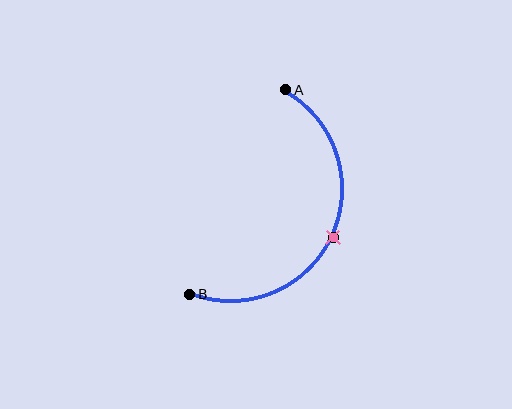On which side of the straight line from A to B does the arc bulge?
The arc bulges to the right of the straight line connecting A and B.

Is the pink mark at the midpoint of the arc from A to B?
Yes. The pink mark lies on the arc at equal arc-length from both A and B — it is the arc midpoint.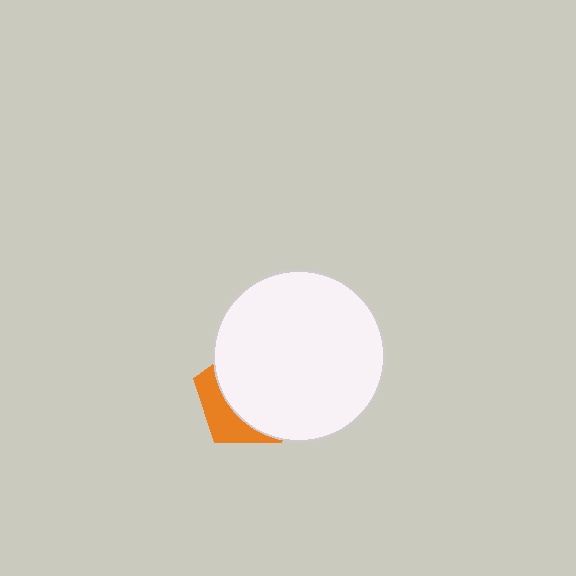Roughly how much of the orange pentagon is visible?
A small part of it is visible (roughly 31%).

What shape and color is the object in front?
The object in front is a white circle.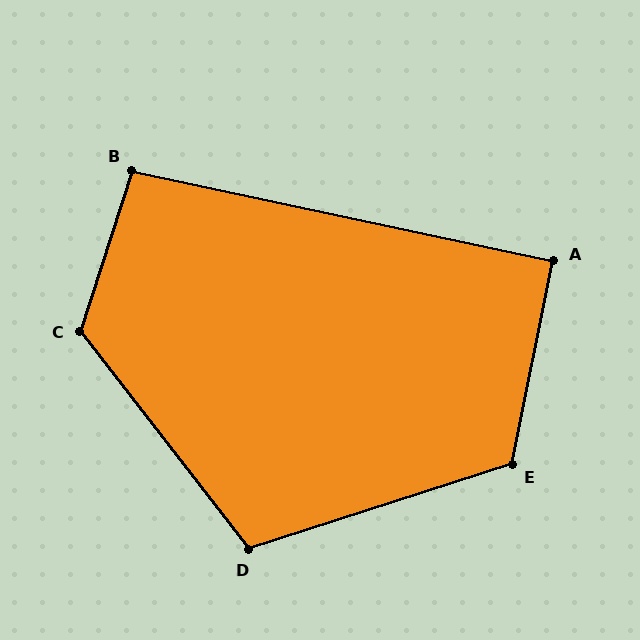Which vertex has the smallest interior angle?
A, at approximately 91 degrees.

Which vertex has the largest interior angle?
C, at approximately 125 degrees.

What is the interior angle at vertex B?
Approximately 96 degrees (obtuse).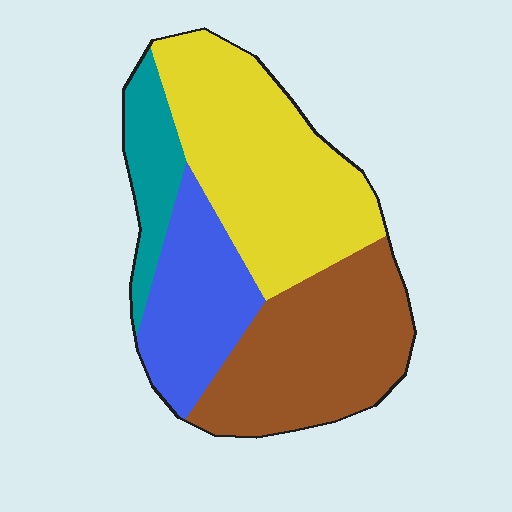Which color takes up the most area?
Yellow, at roughly 40%.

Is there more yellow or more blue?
Yellow.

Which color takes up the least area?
Teal, at roughly 10%.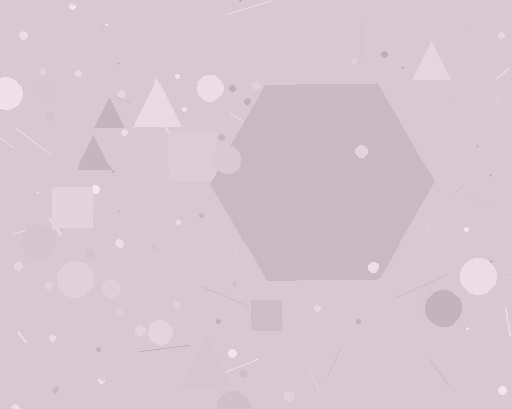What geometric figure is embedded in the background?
A hexagon is embedded in the background.